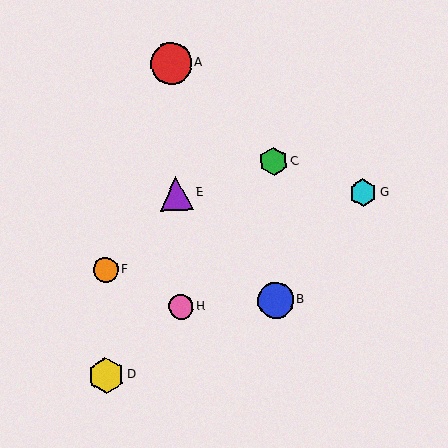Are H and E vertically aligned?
Yes, both are at x≈181.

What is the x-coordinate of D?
Object D is at x≈106.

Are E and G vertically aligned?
No, E is at x≈176 and G is at x≈363.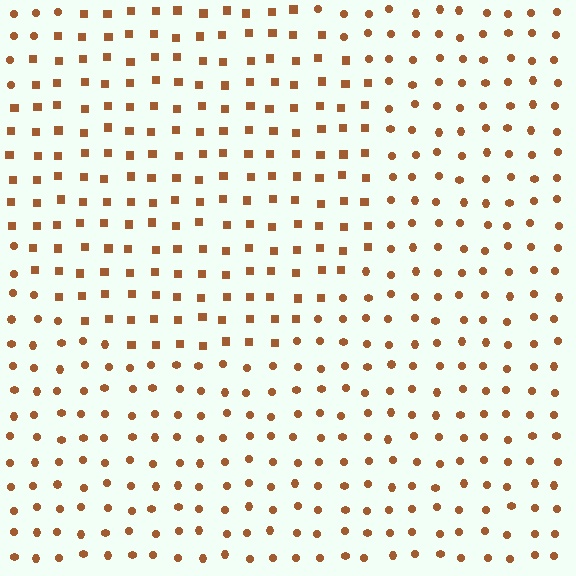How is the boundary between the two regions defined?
The boundary is defined by a change in element shape: squares inside vs. circles outside. All elements share the same color and spacing.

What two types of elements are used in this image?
The image uses squares inside the circle region and circles outside it.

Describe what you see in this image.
The image is filled with small brown elements arranged in a uniform grid. A circle-shaped region contains squares, while the surrounding area contains circles. The boundary is defined purely by the change in element shape.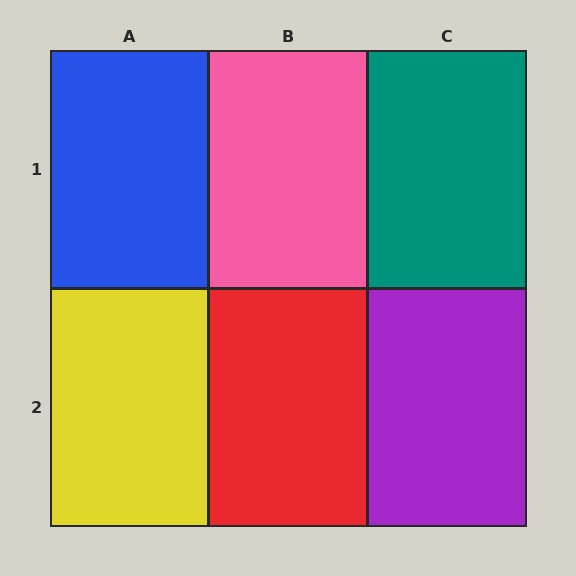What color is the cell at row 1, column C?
Teal.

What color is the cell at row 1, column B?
Pink.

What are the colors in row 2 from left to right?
Yellow, red, purple.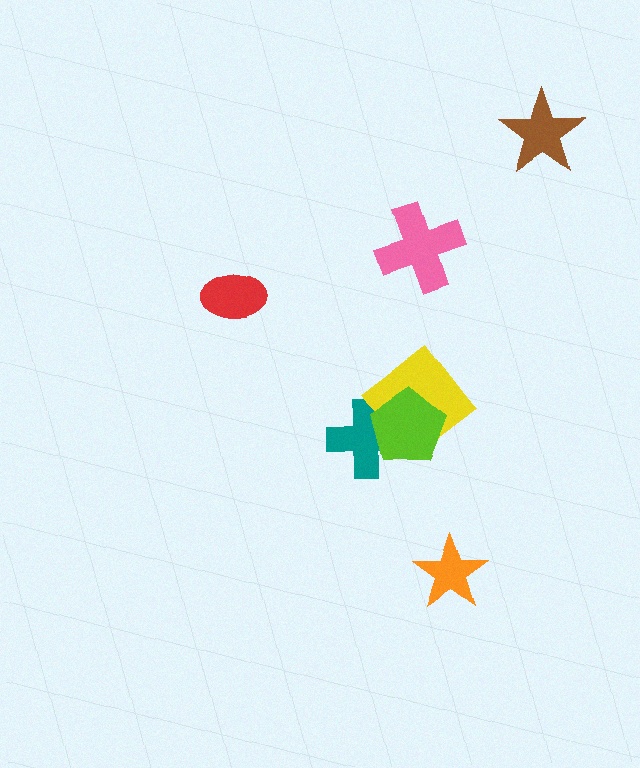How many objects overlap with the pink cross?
0 objects overlap with the pink cross.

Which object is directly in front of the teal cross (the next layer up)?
The yellow diamond is directly in front of the teal cross.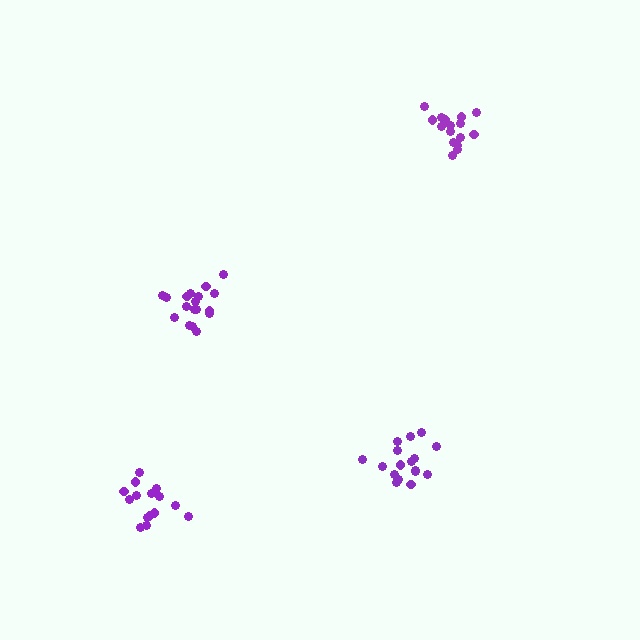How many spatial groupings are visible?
There are 4 spatial groupings.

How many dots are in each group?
Group 1: 17 dots, Group 2: 15 dots, Group 3: 18 dots, Group 4: 16 dots (66 total).